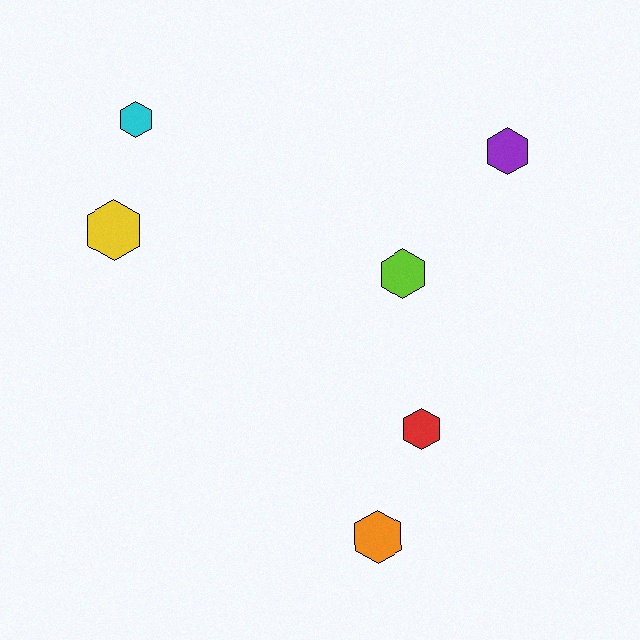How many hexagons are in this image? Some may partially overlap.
There are 6 hexagons.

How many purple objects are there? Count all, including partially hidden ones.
There is 1 purple object.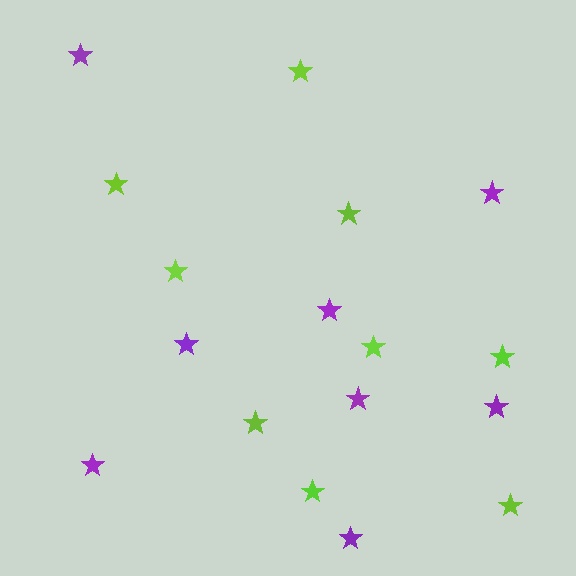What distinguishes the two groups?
There are 2 groups: one group of lime stars (9) and one group of purple stars (8).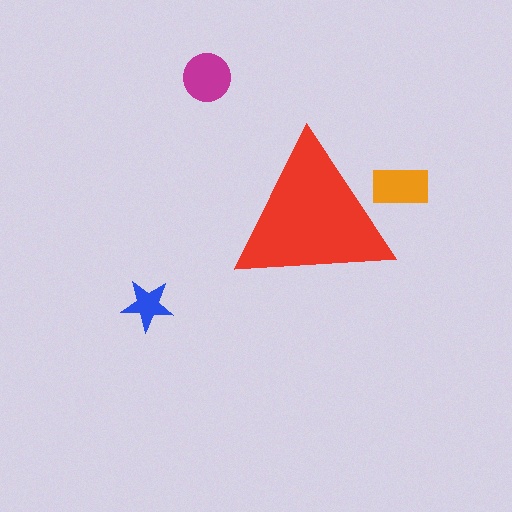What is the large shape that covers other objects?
A red triangle.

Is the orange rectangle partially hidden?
Yes, the orange rectangle is partially hidden behind the red triangle.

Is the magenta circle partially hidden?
No, the magenta circle is fully visible.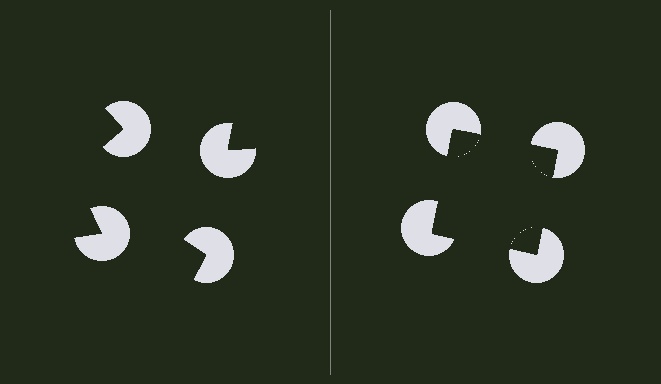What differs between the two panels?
The pac-man discs are positioned identically on both sides; only the wedge orientations differ. On the right they align to a square; on the left they are misaligned.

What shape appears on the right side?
An illusory square.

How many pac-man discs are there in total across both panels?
8 — 4 on each side.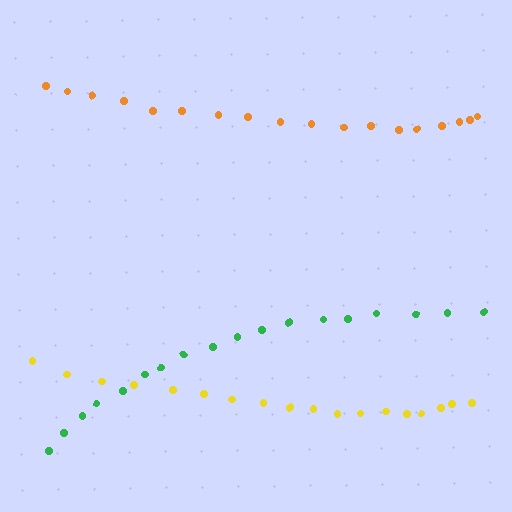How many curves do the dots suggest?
There are 3 distinct paths.